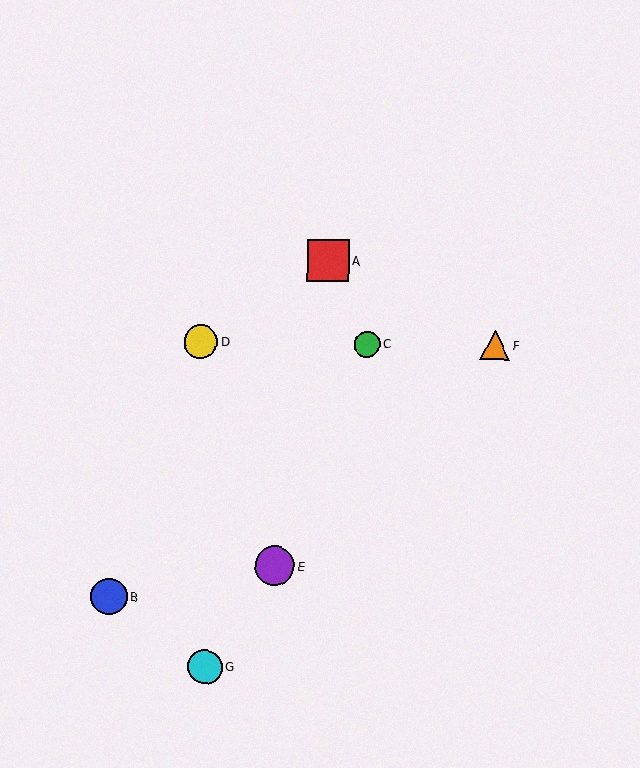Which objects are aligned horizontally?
Objects C, D, F are aligned horizontally.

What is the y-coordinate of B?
Object B is at y≈597.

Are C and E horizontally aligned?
No, C is at y≈344 and E is at y≈566.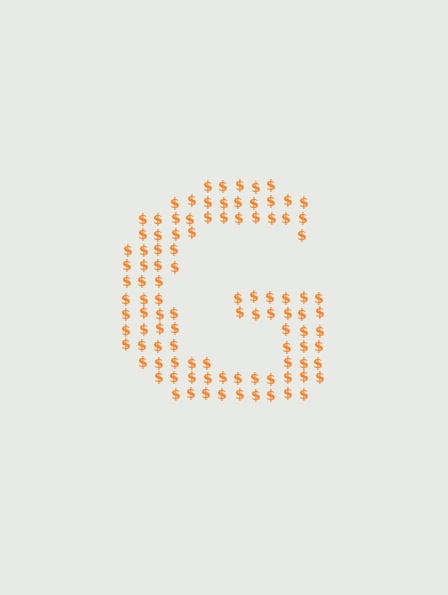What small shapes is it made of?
It is made of small dollar signs.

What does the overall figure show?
The overall figure shows the letter G.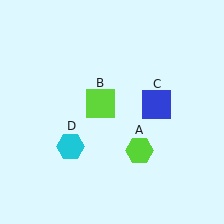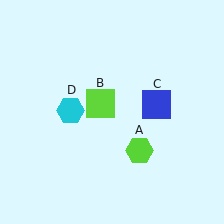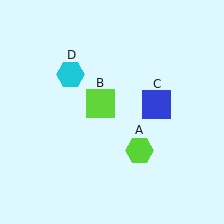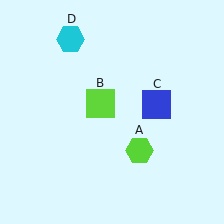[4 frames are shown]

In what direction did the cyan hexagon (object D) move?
The cyan hexagon (object D) moved up.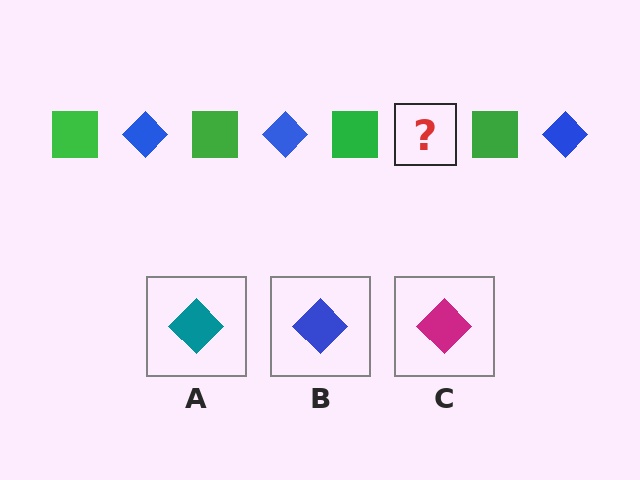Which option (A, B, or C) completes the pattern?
B.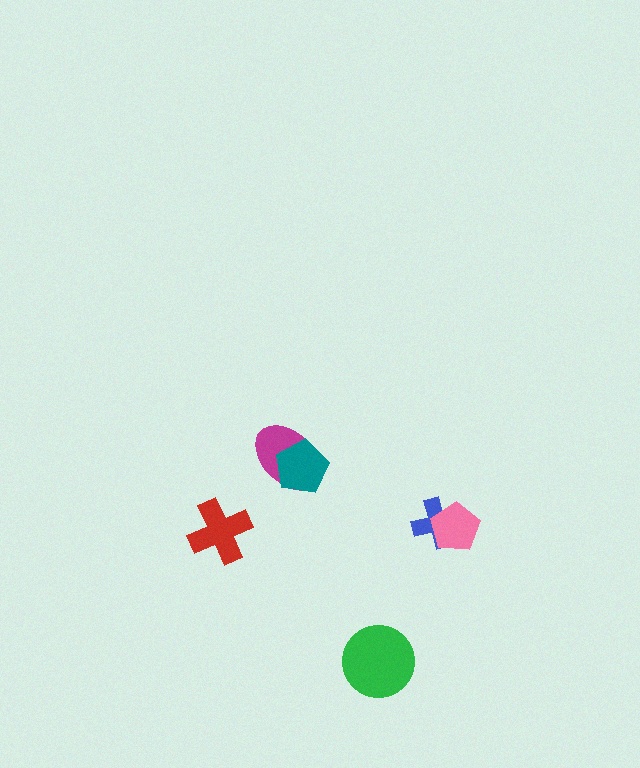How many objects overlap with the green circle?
0 objects overlap with the green circle.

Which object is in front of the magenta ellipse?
The teal pentagon is in front of the magenta ellipse.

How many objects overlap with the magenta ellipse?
1 object overlaps with the magenta ellipse.